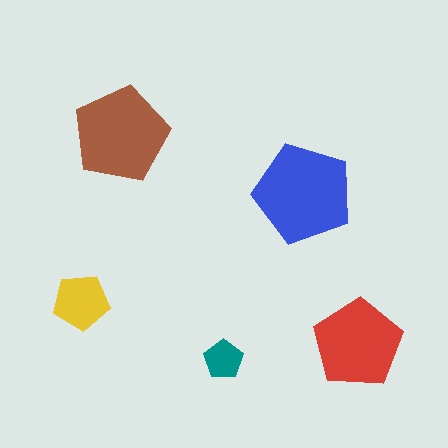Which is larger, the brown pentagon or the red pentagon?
The brown one.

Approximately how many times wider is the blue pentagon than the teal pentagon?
About 2.5 times wider.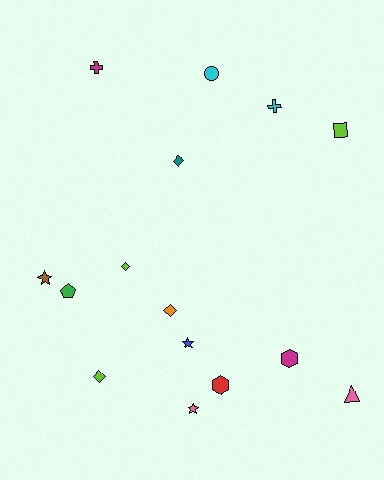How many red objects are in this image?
There is 1 red object.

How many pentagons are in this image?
There is 1 pentagon.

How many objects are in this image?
There are 15 objects.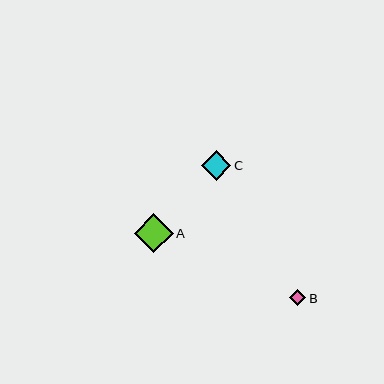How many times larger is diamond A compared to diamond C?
Diamond A is approximately 1.3 times the size of diamond C.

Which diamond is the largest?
Diamond A is the largest with a size of approximately 38 pixels.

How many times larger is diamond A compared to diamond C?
Diamond A is approximately 1.3 times the size of diamond C.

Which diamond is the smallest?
Diamond B is the smallest with a size of approximately 17 pixels.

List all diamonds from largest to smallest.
From largest to smallest: A, C, B.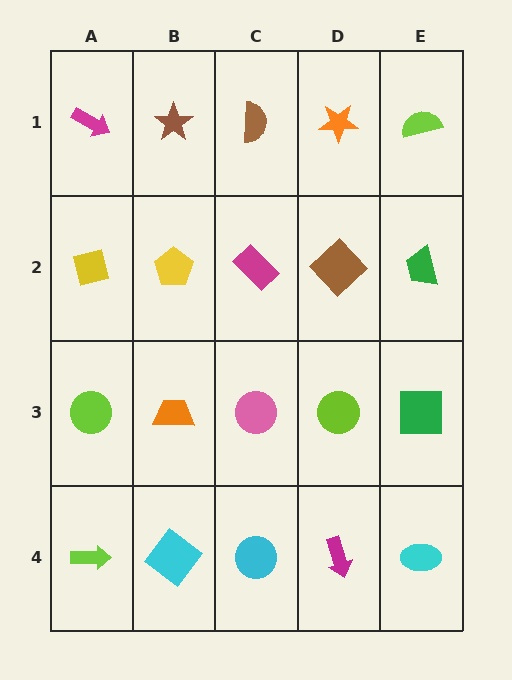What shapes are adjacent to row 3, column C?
A magenta rectangle (row 2, column C), a cyan circle (row 4, column C), an orange trapezoid (row 3, column B), a lime circle (row 3, column D).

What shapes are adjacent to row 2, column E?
A lime semicircle (row 1, column E), a green square (row 3, column E), a brown diamond (row 2, column D).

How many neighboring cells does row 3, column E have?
3.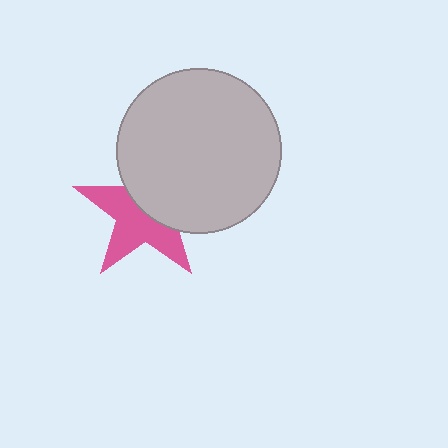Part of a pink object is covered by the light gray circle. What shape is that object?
It is a star.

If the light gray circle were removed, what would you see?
You would see the complete pink star.